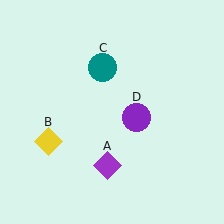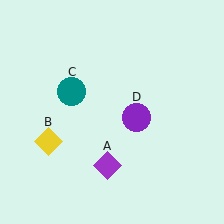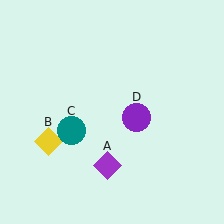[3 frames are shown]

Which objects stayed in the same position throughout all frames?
Purple diamond (object A) and yellow diamond (object B) and purple circle (object D) remained stationary.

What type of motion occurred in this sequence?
The teal circle (object C) rotated counterclockwise around the center of the scene.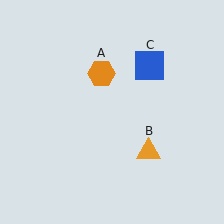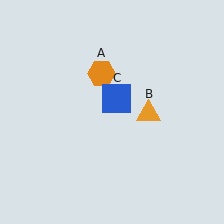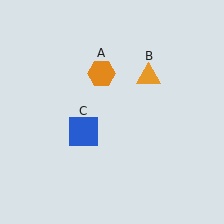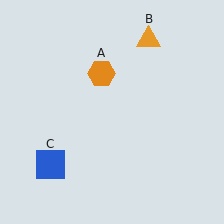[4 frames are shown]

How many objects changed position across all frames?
2 objects changed position: orange triangle (object B), blue square (object C).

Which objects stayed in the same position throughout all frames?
Orange hexagon (object A) remained stationary.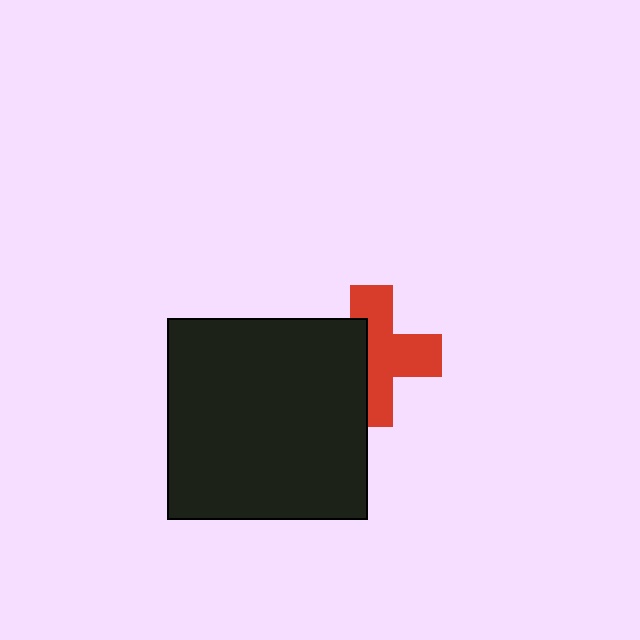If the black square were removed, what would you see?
You would see the complete red cross.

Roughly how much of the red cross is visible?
About half of it is visible (roughly 60%).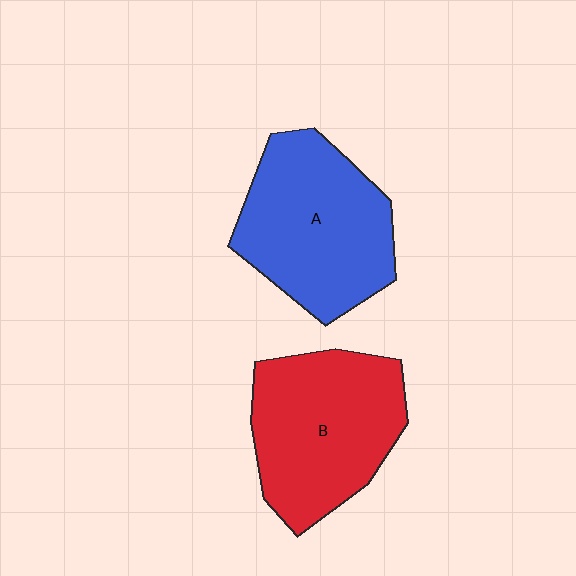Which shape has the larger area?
Shape A (blue).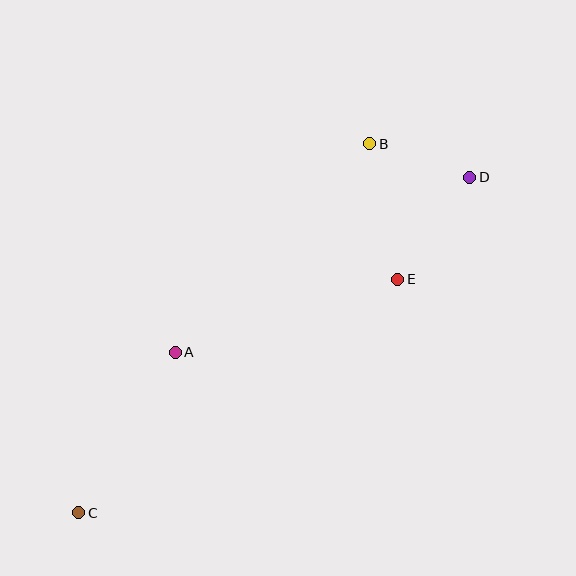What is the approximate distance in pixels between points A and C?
The distance between A and C is approximately 187 pixels.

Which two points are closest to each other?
Points B and D are closest to each other.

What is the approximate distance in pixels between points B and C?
The distance between B and C is approximately 470 pixels.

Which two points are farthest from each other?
Points C and D are farthest from each other.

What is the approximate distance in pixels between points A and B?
The distance between A and B is approximately 285 pixels.